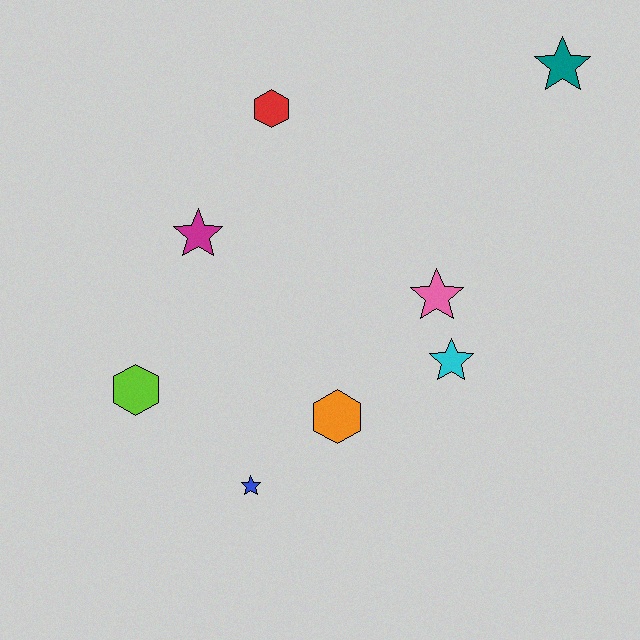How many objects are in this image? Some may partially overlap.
There are 8 objects.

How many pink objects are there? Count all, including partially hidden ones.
There is 1 pink object.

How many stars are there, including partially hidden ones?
There are 5 stars.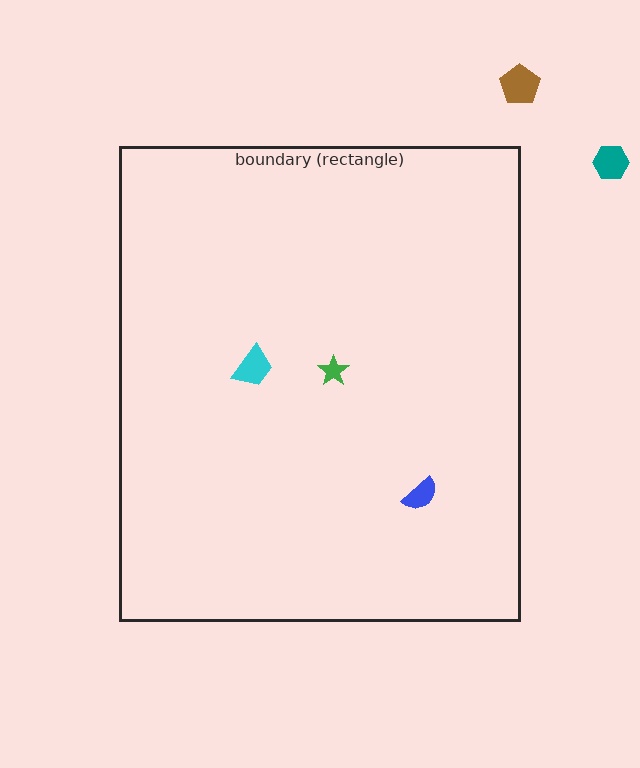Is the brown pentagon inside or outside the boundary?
Outside.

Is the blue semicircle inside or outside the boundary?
Inside.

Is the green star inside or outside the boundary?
Inside.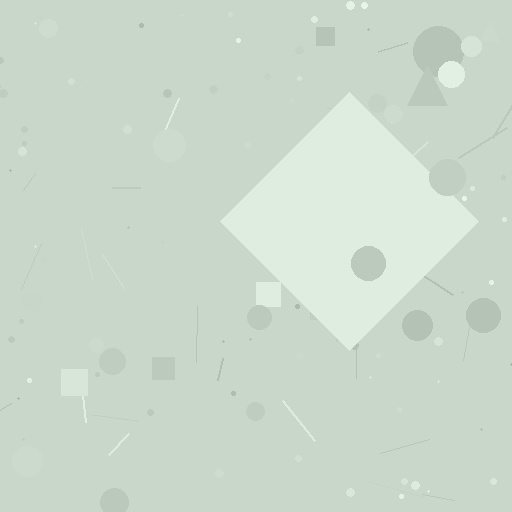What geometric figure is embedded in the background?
A diamond is embedded in the background.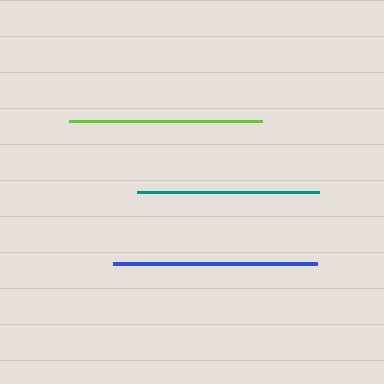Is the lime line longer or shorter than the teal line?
The lime line is longer than the teal line.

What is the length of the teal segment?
The teal segment is approximately 181 pixels long.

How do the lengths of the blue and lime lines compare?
The blue and lime lines are approximately the same length.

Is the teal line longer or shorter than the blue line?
The blue line is longer than the teal line.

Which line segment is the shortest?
The teal line is the shortest at approximately 181 pixels.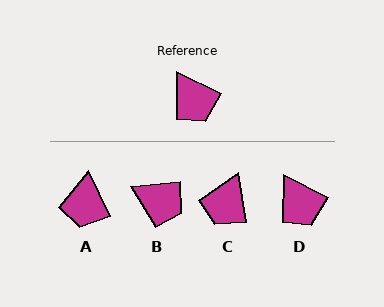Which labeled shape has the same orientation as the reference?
D.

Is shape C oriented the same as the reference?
No, it is off by about 54 degrees.